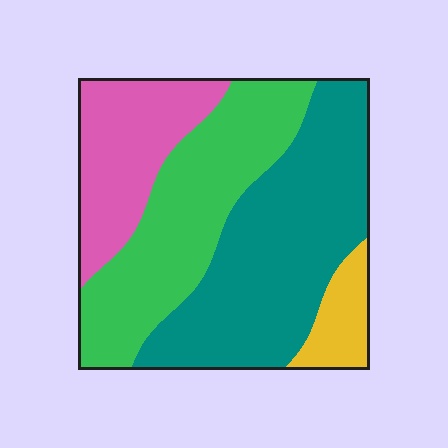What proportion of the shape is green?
Green covers 32% of the shape.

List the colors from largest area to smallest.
From largest to smallest: teal, green, pink, yellow.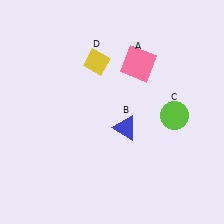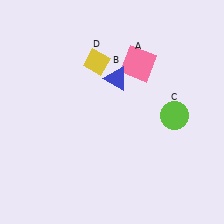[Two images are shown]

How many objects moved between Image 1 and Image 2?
1 object moved between the two images.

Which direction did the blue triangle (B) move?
The blue triangle (B) moved up.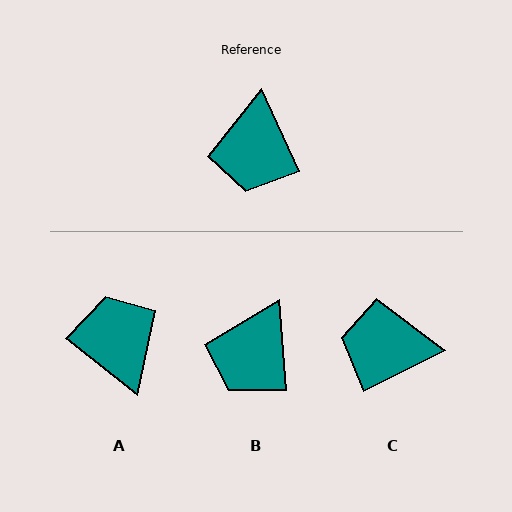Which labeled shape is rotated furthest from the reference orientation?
A, about 153 degrees away.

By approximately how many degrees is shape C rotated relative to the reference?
Approximately 88 degrees clockwise.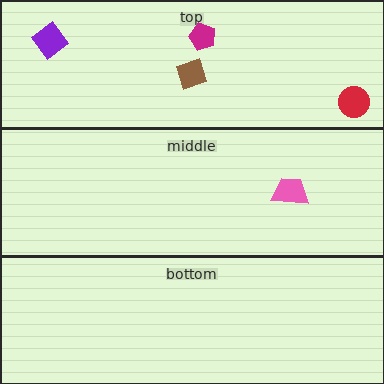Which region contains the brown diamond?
The top region.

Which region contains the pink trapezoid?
The middle region.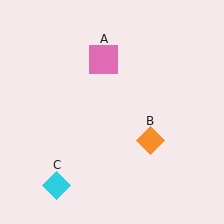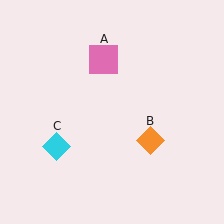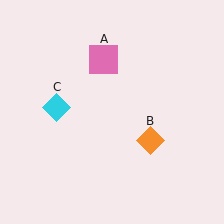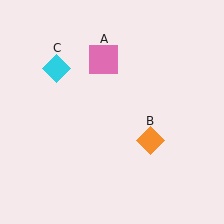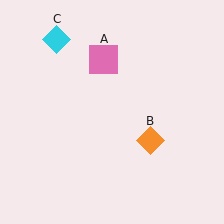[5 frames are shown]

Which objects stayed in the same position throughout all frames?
Pink square (object A) and orange diamond (object B) remained stationary.